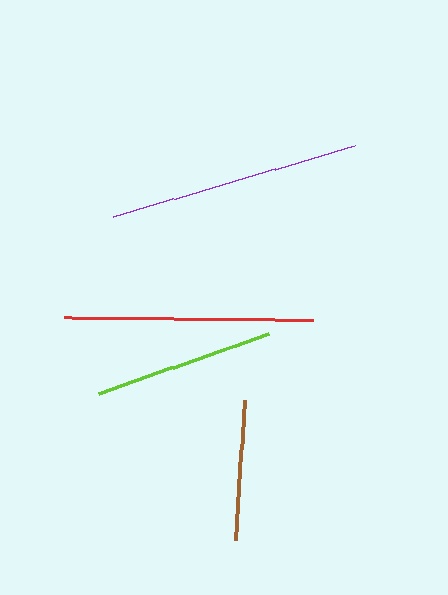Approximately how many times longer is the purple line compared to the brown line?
The purple line is approximately 1.8 times the length of the brown line.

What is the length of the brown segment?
The brown segment is approximately 140 pixels long.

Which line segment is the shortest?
The brown line is the shortest at approximately 140 pixels.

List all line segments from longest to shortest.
From longest to shortest: purple, red, lime, brown.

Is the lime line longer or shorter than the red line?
The red line is longer than the lime line.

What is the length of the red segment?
The red segment is approximately 250 pixels long.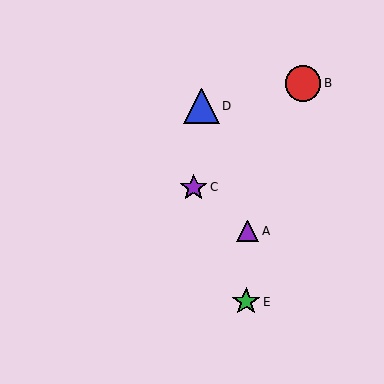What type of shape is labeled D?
Shape D is a blue triangle.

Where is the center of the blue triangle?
The center of the blue triangle is at (201, 106).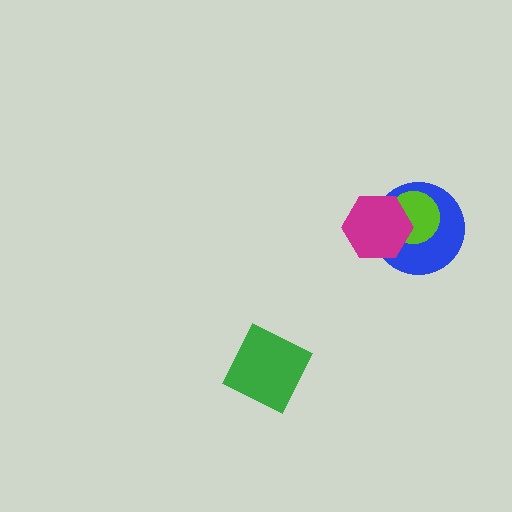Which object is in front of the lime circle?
The magenta hexagon is in front of the lime circle.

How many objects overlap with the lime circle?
2 objects overlap with the lime circle.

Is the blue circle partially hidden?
Yes, it is partially covered by another shape.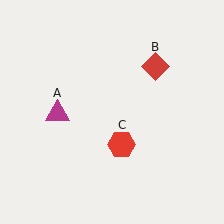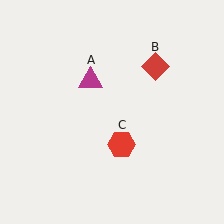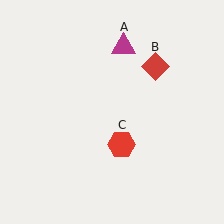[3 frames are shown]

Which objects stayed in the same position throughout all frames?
Red diamond (object B) and red hexagon (object C) remained stationary.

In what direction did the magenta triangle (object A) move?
The magenta triangle (object A) moved up and to the right.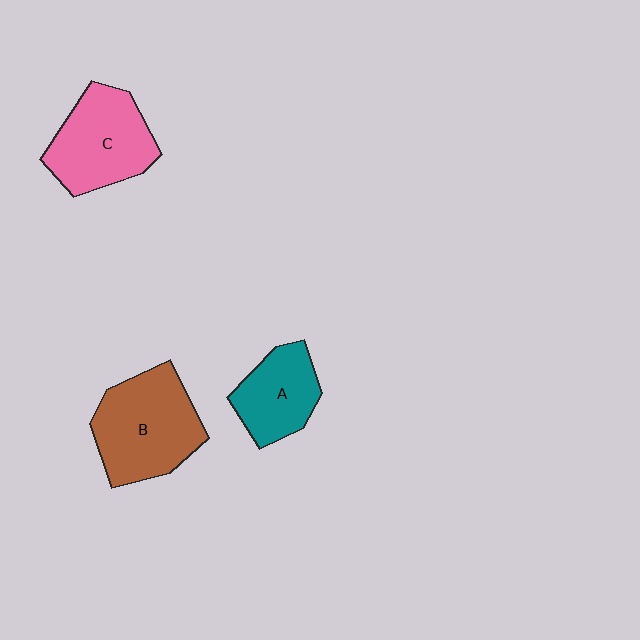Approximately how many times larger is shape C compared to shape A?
Approximately 1.4 times.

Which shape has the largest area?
Shape B (brown).